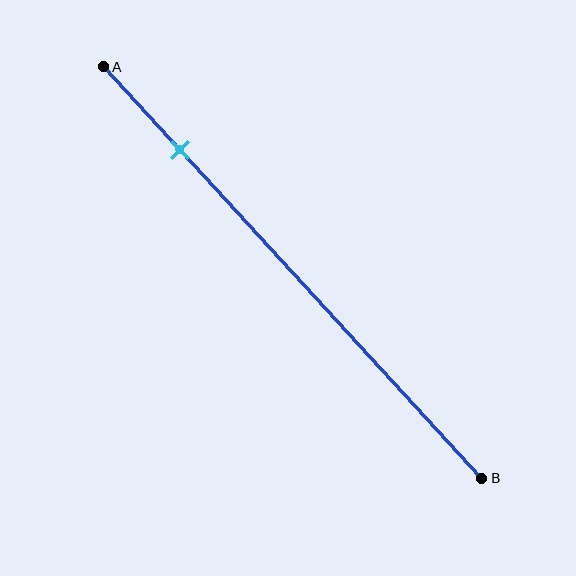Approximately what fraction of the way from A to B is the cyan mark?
The cyan mark is approximately 20% of the way from A to B.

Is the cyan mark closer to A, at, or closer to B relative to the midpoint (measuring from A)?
The cyan mark is closer to point A than the midpoint of segment AB.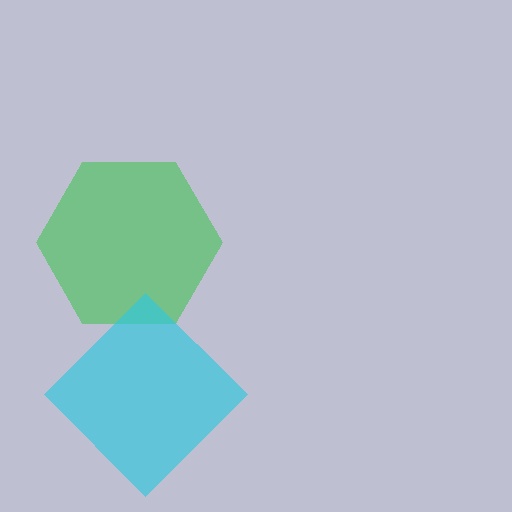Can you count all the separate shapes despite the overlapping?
Yes, there are 2 separate shapes.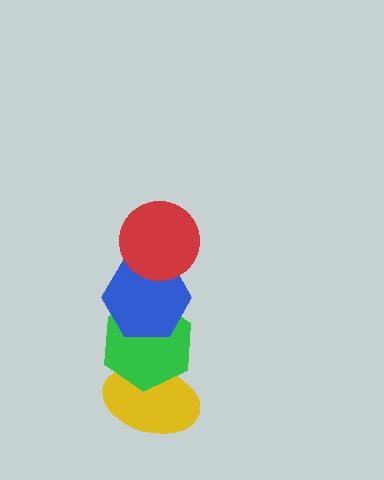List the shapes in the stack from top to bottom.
From top to bottom: the red circle, the blue hexagon, the green hexagon, the yellow ellipse.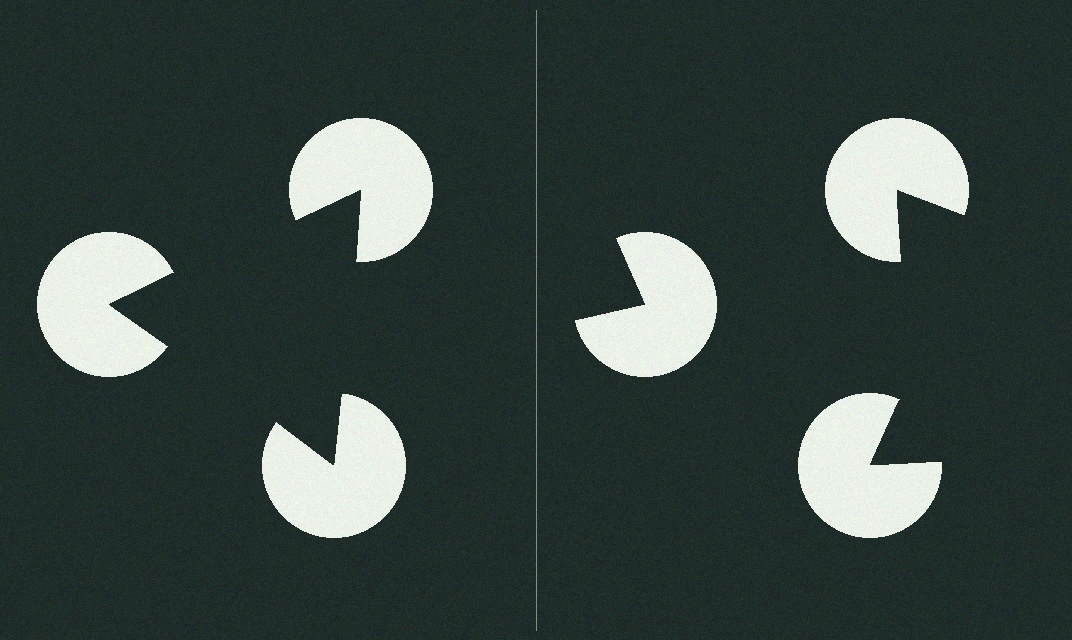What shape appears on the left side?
An illusory triangle.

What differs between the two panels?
The pac-man discs are positioned identically on both sides; only the wedge orientations differ. On the left they align to a triangle; on the right they are misaligned.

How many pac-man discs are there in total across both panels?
6 — 3 on each side.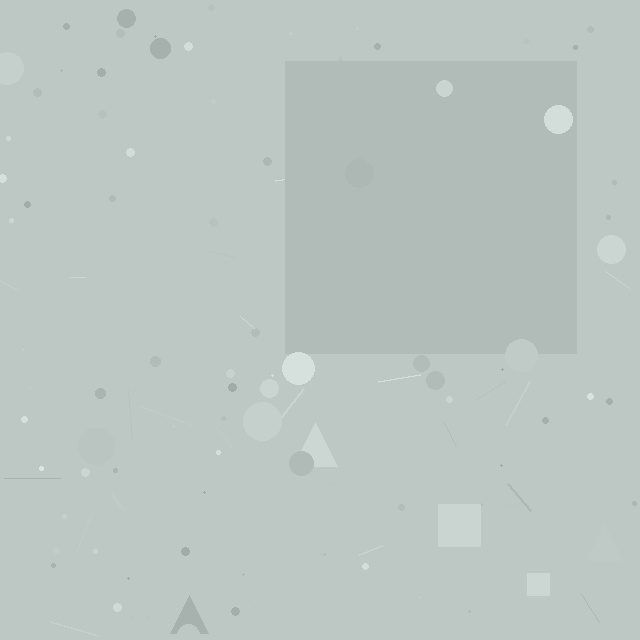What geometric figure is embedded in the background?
A square is embedded in the background.